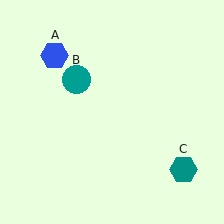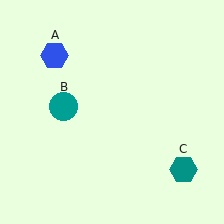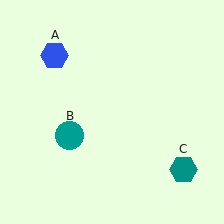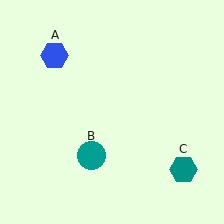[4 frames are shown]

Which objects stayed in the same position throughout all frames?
Blue hexagon (object A) and teal hexagon (object C) remained stationary.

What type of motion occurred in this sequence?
The teal circle (object B) rotated counterclockwise around the center of the scene.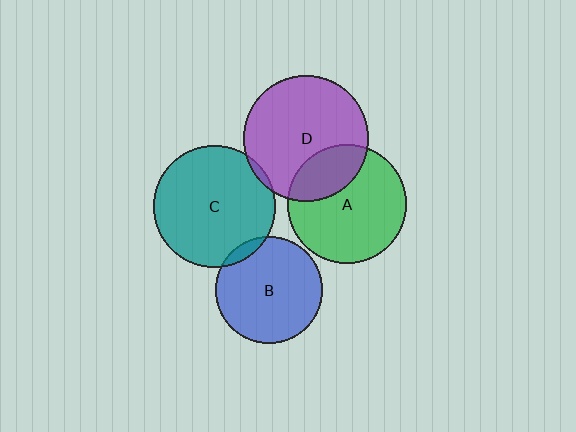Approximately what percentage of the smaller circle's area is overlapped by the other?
Approximately 5%.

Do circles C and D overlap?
Yes.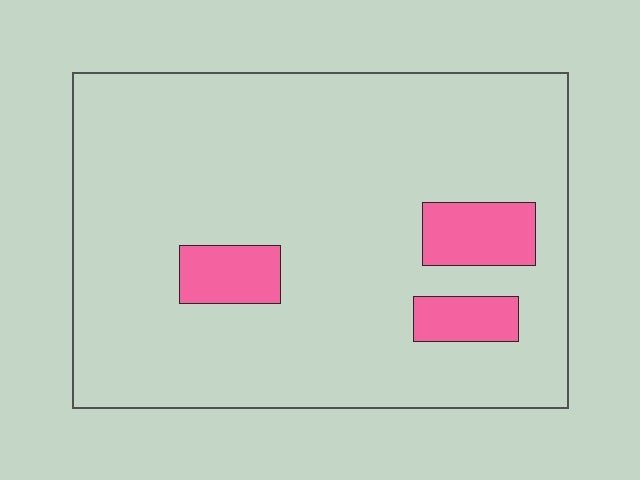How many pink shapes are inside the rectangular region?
3.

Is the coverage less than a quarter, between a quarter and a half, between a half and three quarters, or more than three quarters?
Less than a quarter.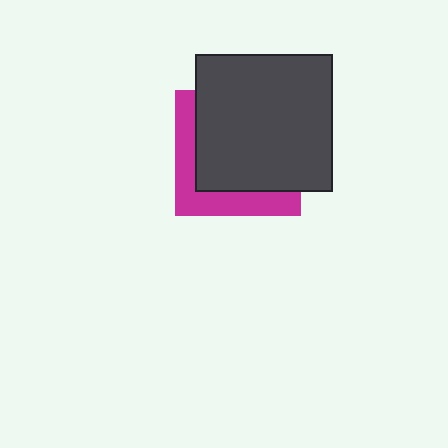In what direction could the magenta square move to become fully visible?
The magenta square could move toward the lower-left. That would shift it out from behind the dark gray square entirely.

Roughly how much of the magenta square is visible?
A small part of it is visible (roughly 32%).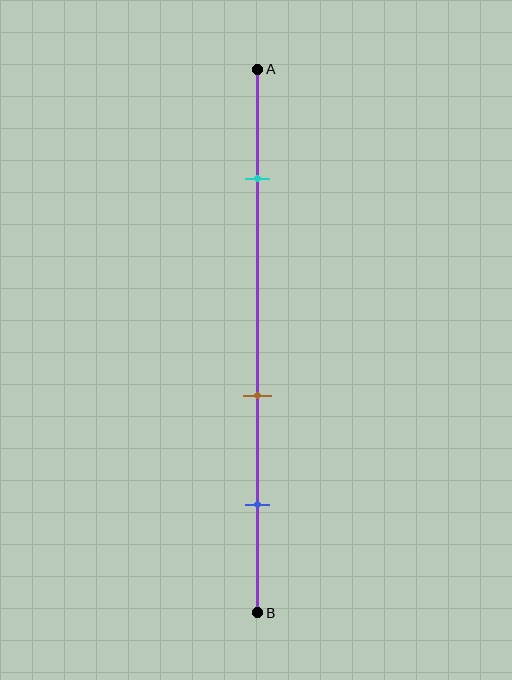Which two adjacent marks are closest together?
The brown and blue marks are the closest adjacent pair.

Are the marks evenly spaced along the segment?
No, the marks are not evenly spaced.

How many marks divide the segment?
There are 3 marks dividing the segment.